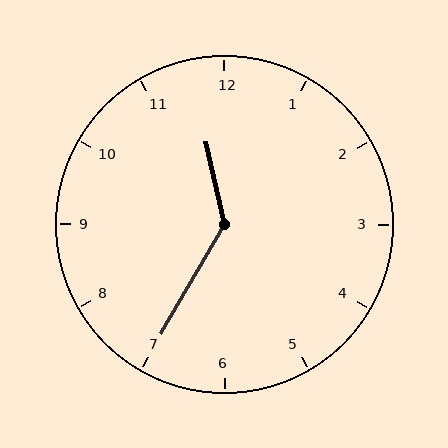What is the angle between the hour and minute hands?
Approximately 138 degrees.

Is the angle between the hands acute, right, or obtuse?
It is obtuse.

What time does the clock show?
11:35.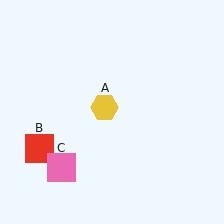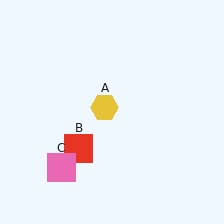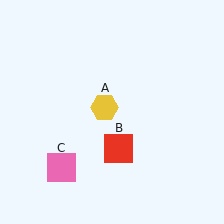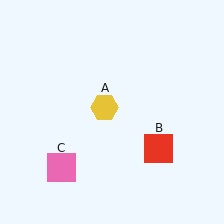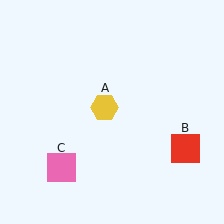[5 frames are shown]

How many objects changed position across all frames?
1 object changed position: red square (object B).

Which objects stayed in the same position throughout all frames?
Yellow hexagon (object A) and pink square (object C) remained stationary.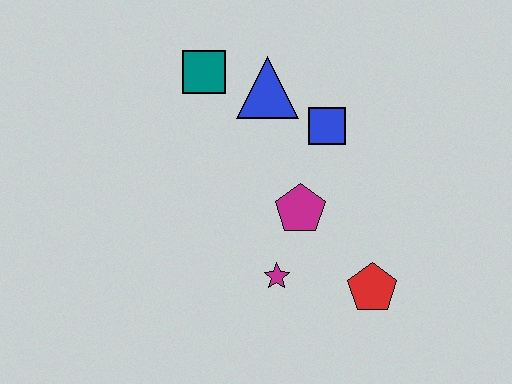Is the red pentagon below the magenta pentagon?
Yes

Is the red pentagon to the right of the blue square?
Yes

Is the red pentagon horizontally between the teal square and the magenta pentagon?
No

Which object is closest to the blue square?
The blue triangle is closest to the blue square.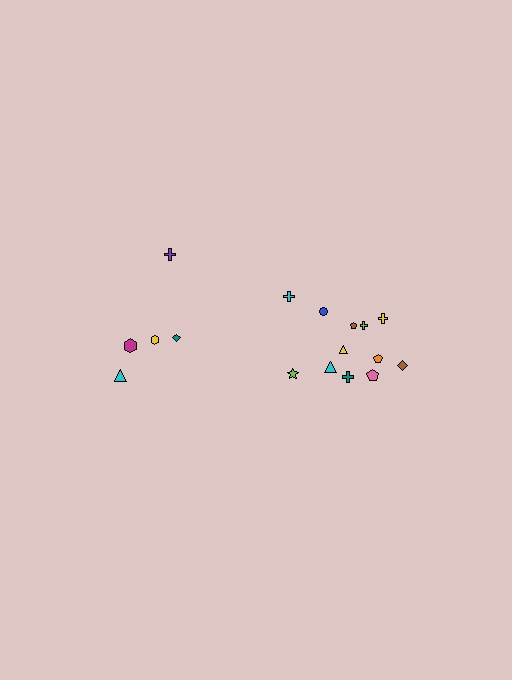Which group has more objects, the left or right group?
The right group.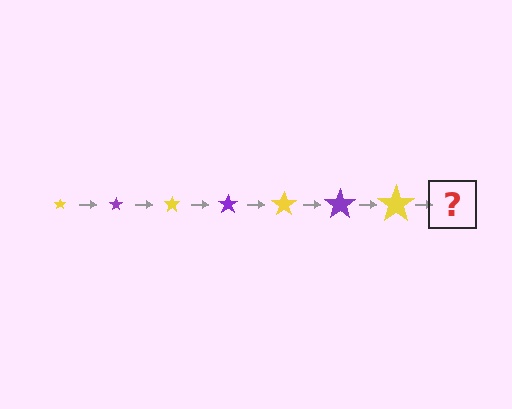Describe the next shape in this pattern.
It should be a purple star, larger than the previous one.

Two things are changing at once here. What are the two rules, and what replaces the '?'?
The two rules are that the star grows larger each step and the color cycles through yellow and purple. The '?' should be a purple star, larger than the previous one.